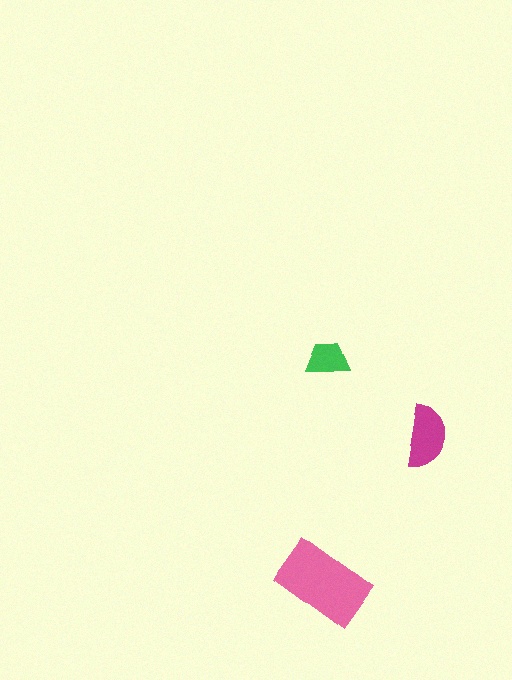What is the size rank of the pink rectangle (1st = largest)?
1st.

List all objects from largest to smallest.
The pink rectangle, the magenta semicircle, the green trapezoid.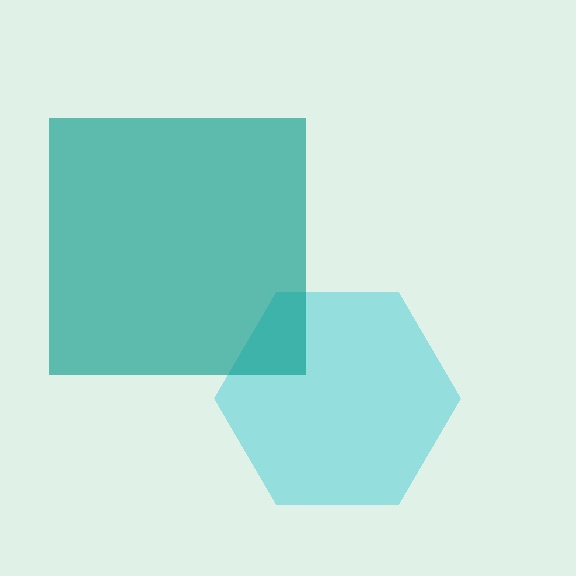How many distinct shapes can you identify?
There are 2 distinct shapes: a cyan hexagon, a teal square.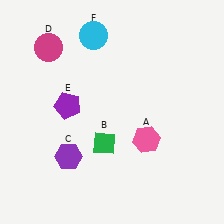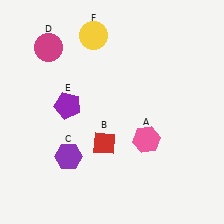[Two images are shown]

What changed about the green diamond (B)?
In Image 1, B is green. In Image 2, it changed to red.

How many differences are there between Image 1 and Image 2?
There are 2 differences between the two images.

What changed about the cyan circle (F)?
In Image 1, F is cyan. In Image 2, it changed to yellow.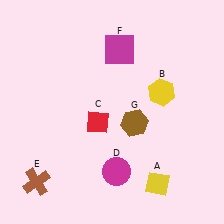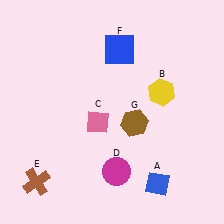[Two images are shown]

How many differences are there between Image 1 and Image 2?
There are 3 differences between the two images.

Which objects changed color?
A changed from yellow to blue. C changed from red to pink. F changed from magenta to blue.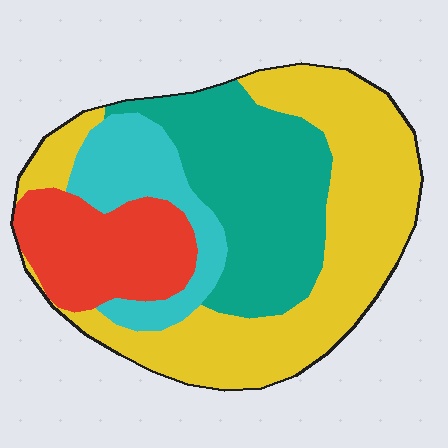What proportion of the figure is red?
Red takes up about one sixth (1/6) of the figure.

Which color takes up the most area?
Yellow, at roughly 40%.